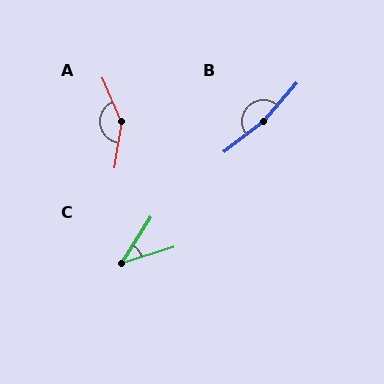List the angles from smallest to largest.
C (40°), A (147°), B (169°).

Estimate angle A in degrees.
Approximately 147 degrees.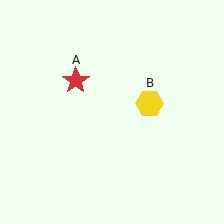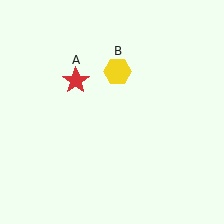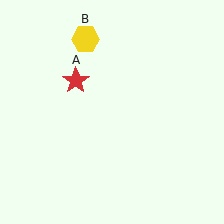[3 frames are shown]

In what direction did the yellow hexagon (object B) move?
The yellow hexagon (object B) moved up and to the left.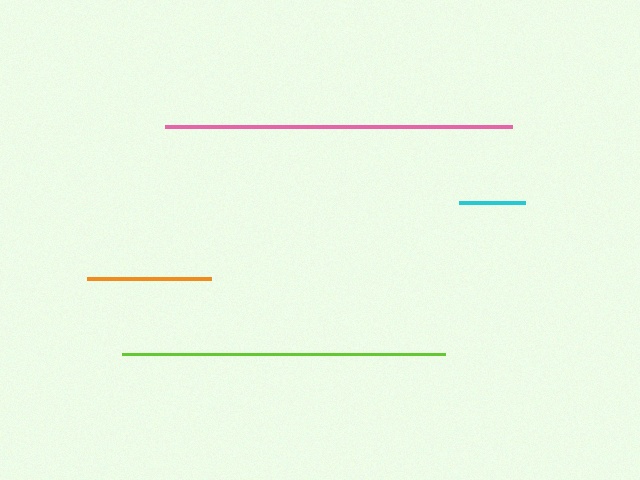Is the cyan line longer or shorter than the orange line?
The orange line is longer than the cyan line.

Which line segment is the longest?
The pink line is the longest at approximately 347 pixels.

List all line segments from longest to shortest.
From longest to shortest: pink, lime, orange, cyan.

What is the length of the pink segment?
The pink segment is approximately 347 pixels long.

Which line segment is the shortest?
The cyan line is the shortest at approximately 66 pixels.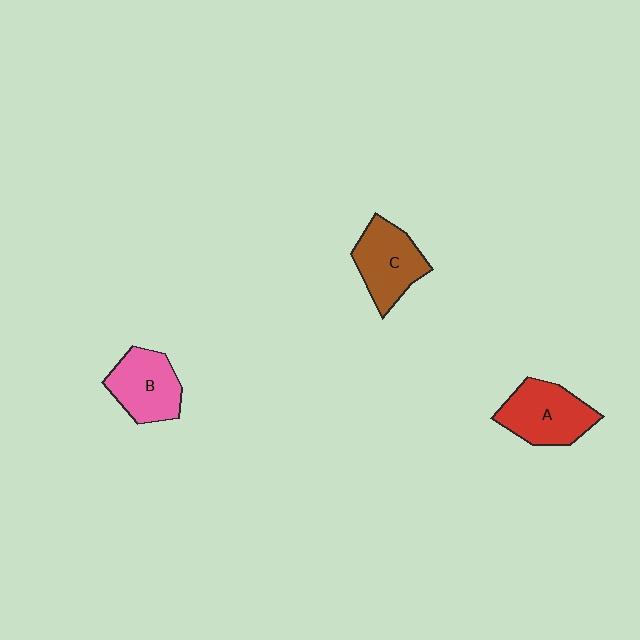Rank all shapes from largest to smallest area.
From largest to smallest: A (red), C (brown), B (pink).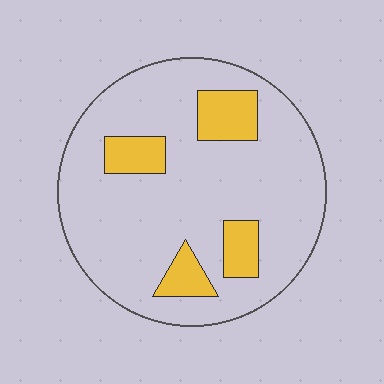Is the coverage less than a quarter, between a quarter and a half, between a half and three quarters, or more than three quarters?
Less than a quarter.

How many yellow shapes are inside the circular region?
4.